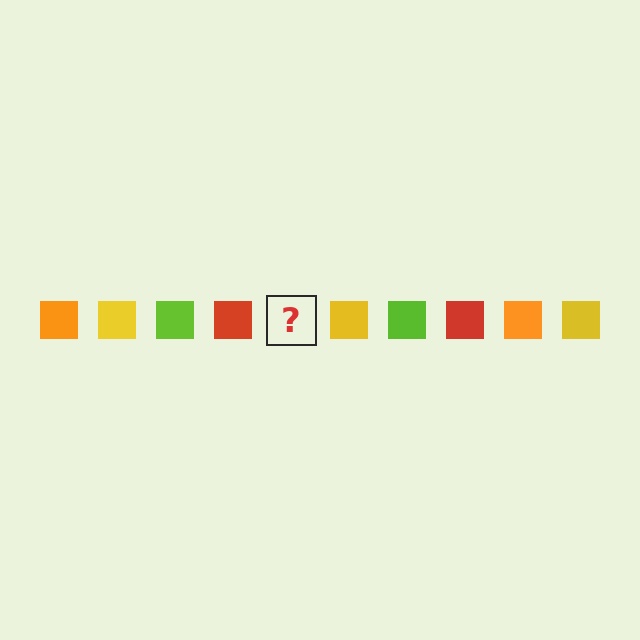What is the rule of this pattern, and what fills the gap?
The rule is that the pattern cycles through orange, yellow, lime, red squares. The gap should be filled with an orange square.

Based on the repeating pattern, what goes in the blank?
The blank should be an orange square.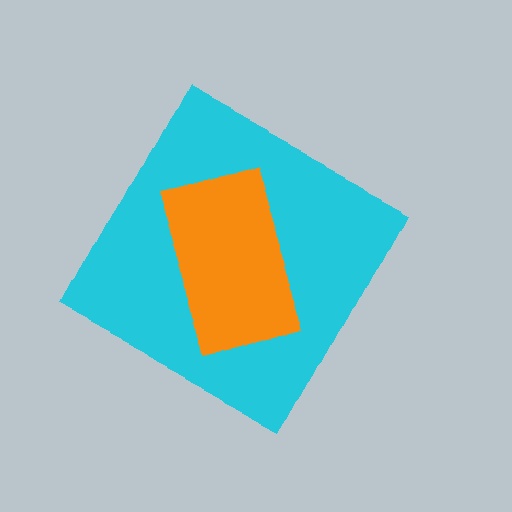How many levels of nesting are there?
2.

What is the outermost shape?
The cyan diamond.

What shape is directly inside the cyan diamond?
The orange rectangle.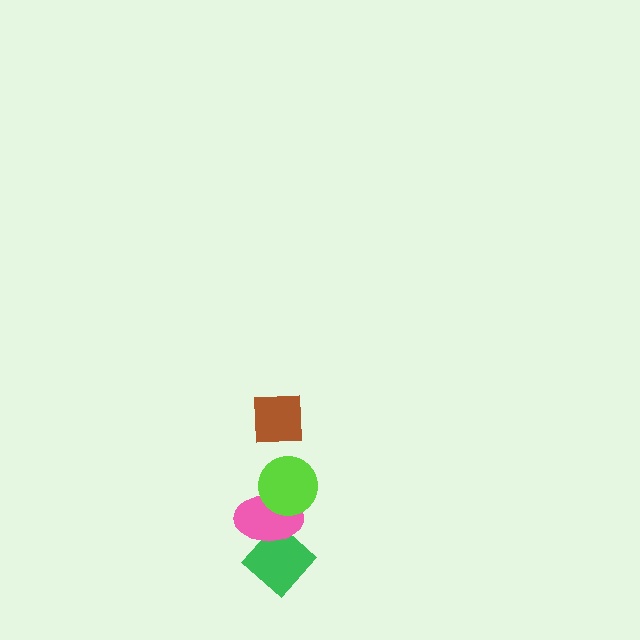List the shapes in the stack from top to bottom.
From top to bottom: the brown square, the lime circle, the pink ellipse, the green diamond.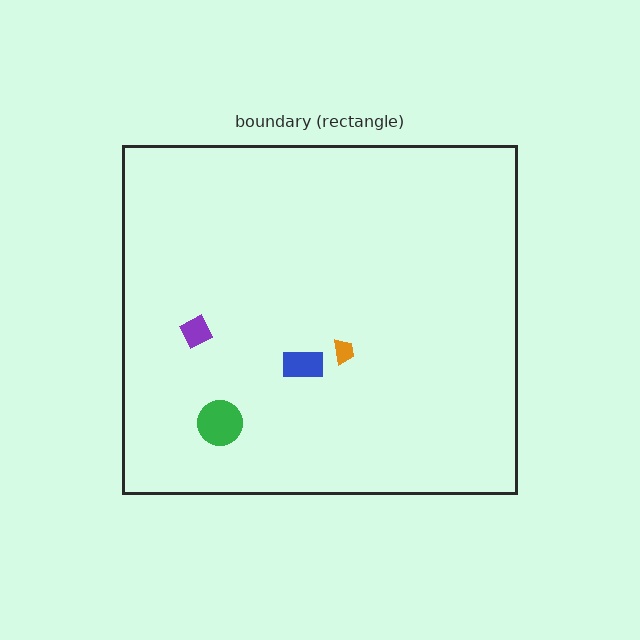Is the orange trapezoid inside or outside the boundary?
Inside.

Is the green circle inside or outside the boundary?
Inside.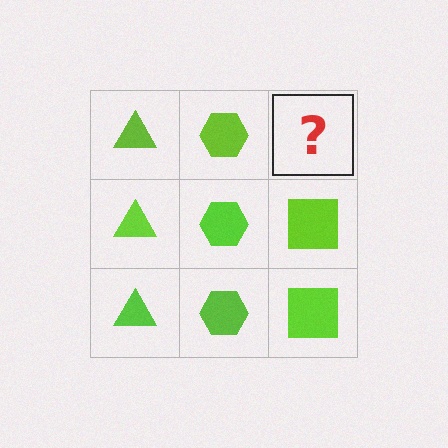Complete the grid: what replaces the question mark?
The question mark should be replaced with a lime square.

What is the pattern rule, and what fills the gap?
The rule is that each column has a consistent shape. The gap should be filled with a lime square.